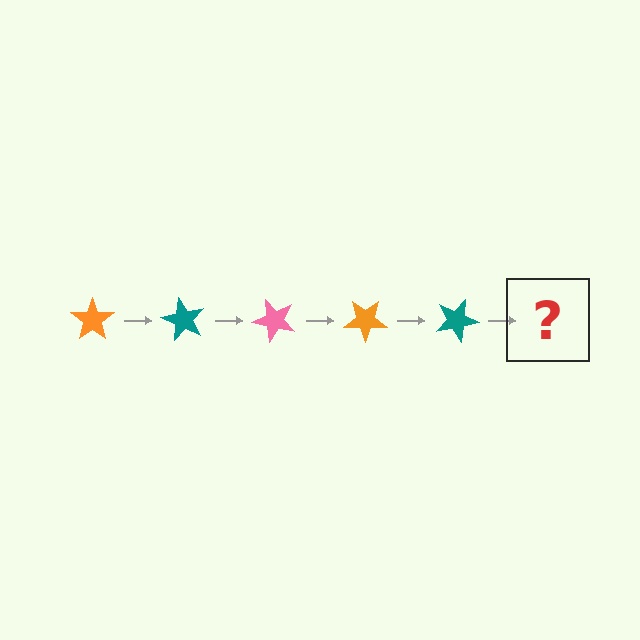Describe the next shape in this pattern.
It should be a pink star, rotated 300 degrees from the start.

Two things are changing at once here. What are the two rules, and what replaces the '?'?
The two rules are that it rotates 60 degrees each step and the color cycles through orange, teal, and pink. The '?' should be a pink star, rotated 300 degrees from the start.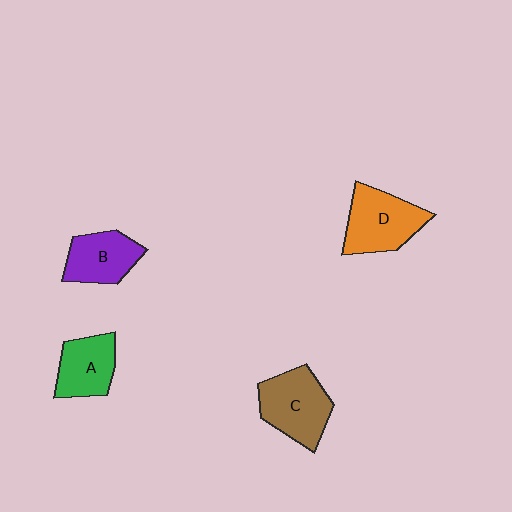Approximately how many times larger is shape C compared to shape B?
Approximately 1.3 times.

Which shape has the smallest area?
Shape A (green).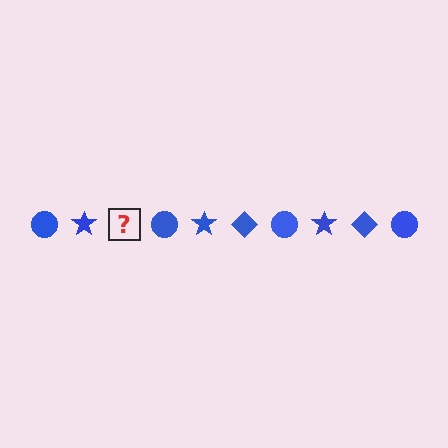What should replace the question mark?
The question mark should be replaced with a blue diamond.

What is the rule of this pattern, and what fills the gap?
The rule is that the pattern cycles through circle, star, diamond shapes in blue. The gap should be filled with a blue diamond.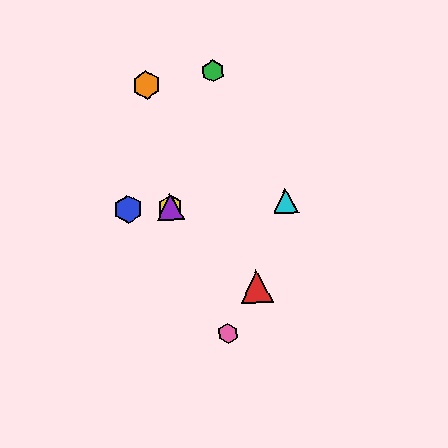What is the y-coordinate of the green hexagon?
The green hexagon is at y≈71.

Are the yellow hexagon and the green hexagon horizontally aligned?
No, the yellow hexagon is at y≈207 and the green hexagon is at y≈71.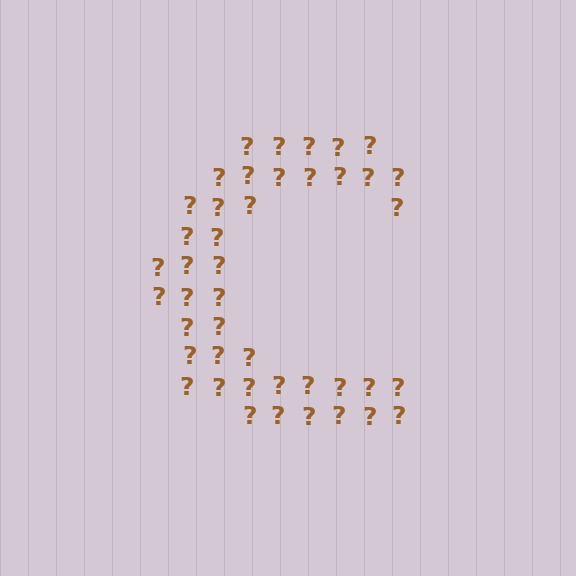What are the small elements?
The small elements are question marks.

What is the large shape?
The large shape is the letter C.